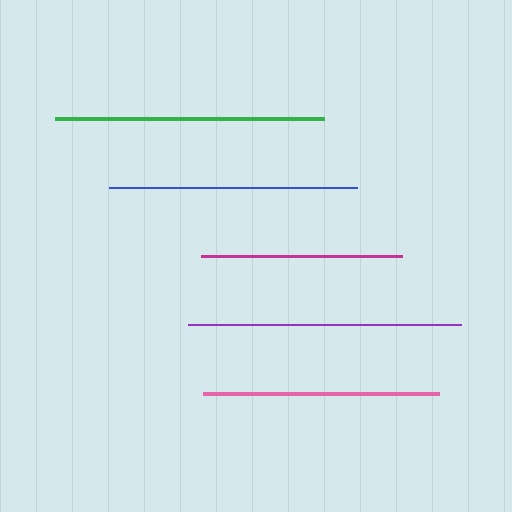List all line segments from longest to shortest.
From longest to shortest: purple, green, blue, pink, magenta.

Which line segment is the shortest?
The magenta line is the shortest at approximately 201 pixels.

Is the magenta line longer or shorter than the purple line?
The purple line is longer than the magenta line.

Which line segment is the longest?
The purple line is the longest at approximately 273 pixels.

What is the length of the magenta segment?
The magenta segment is approximately 201 pixels long.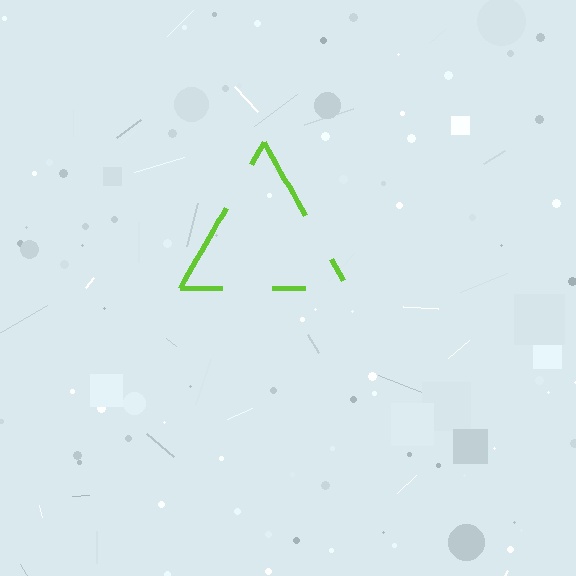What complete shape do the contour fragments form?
The contour fragments form a triangle.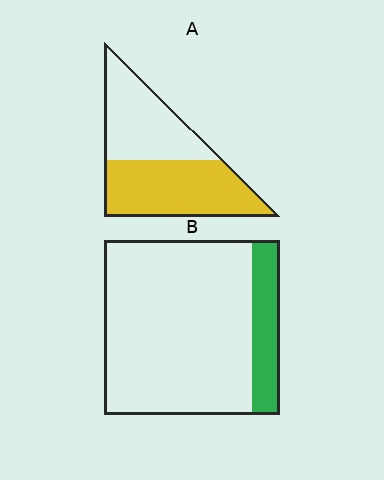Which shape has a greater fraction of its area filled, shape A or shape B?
Shape A.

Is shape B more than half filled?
No.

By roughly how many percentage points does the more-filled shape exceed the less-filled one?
By roughly 40 percentage points (A over B).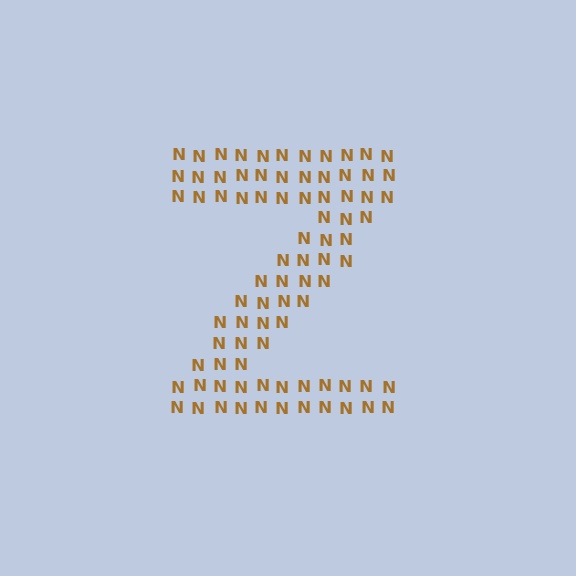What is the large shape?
The large shape is the letter Z.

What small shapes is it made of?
It is made of small letter N's.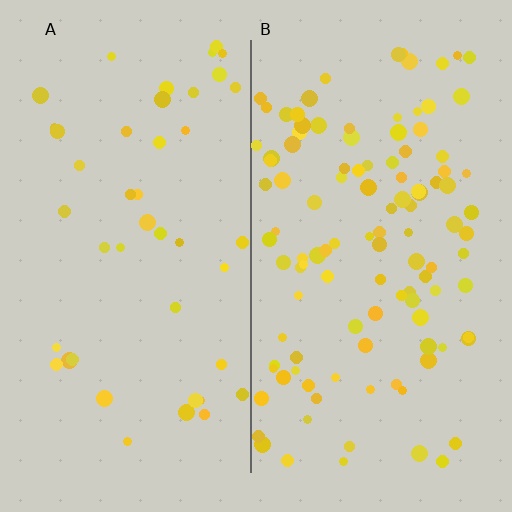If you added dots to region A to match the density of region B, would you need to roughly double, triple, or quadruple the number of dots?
Approximately triple.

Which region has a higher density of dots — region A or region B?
B (the right).